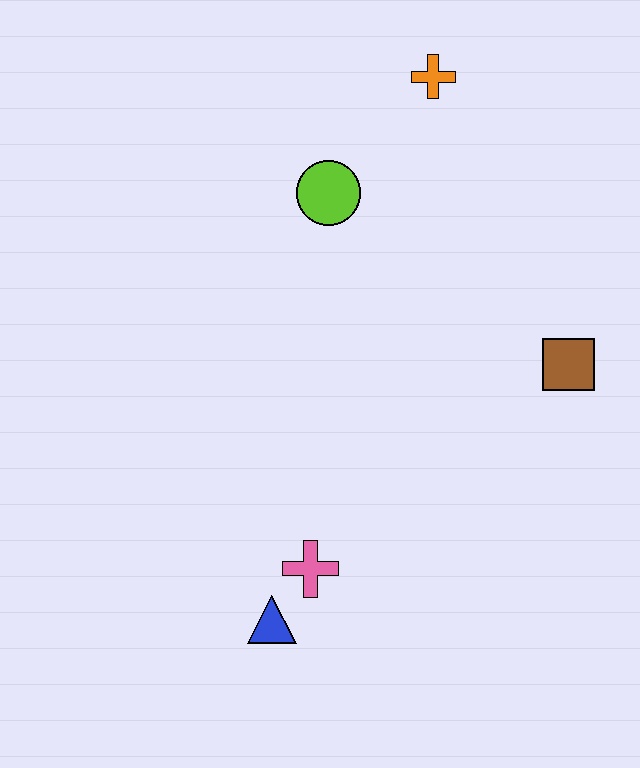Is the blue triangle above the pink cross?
No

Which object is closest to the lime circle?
The orange cross is closest to the lime circle.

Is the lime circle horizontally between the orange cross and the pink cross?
Yes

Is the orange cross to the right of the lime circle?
Yes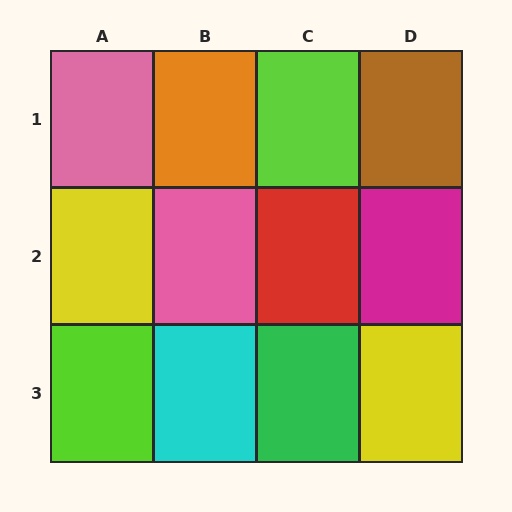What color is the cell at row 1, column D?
Brown.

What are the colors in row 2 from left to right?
Yellow, pink, red, magenta.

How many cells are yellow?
2 cells are yellow.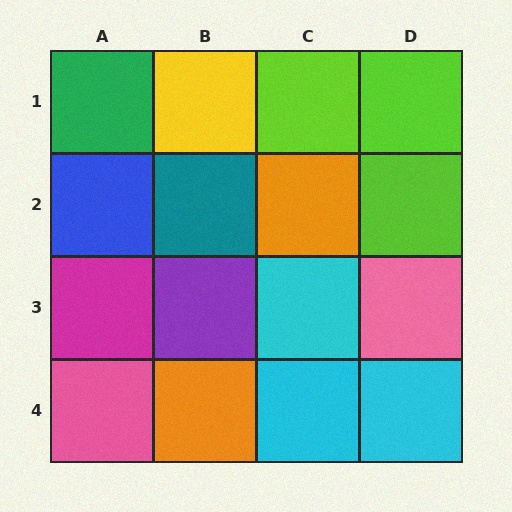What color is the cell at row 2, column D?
Lime.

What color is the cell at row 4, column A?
Pink.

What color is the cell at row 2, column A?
Blue.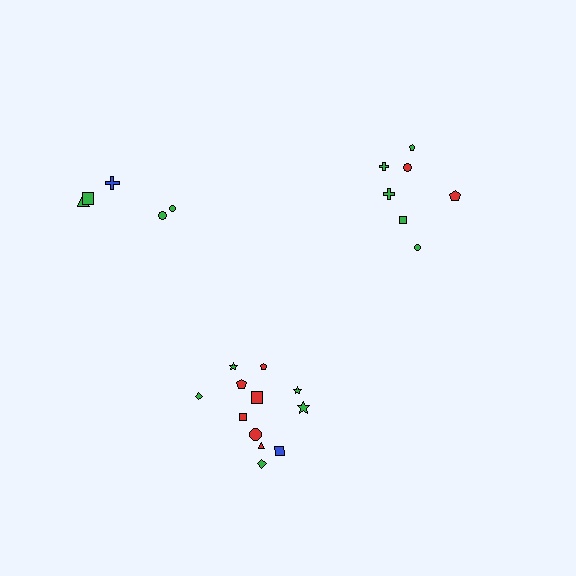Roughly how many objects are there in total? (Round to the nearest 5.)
Roughly 25 objects in total.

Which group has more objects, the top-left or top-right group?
The top-right group.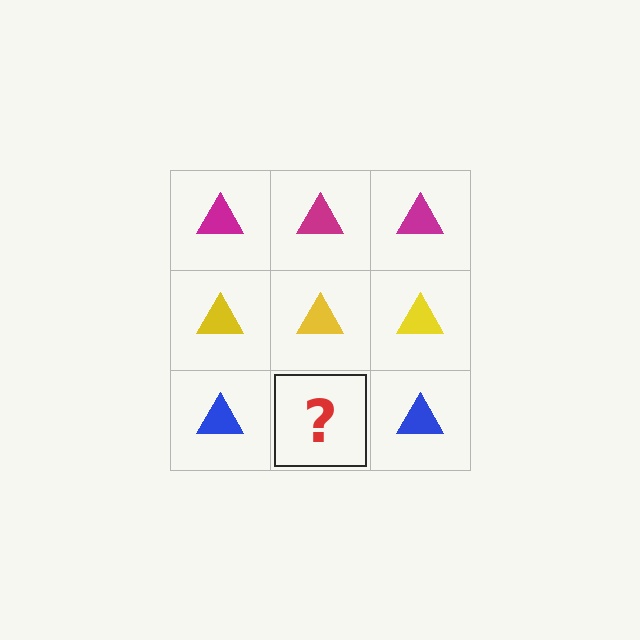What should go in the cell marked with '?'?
The missing cell should contain a blue triangle.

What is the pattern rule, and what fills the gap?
The rule is that each row has a consistent color. The gap should be filled with a blue triangle.